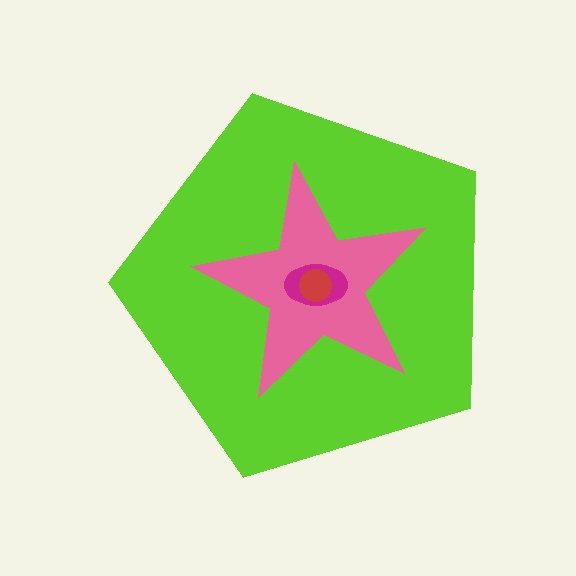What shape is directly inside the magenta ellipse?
The red circle.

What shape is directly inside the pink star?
The magenta ellipse.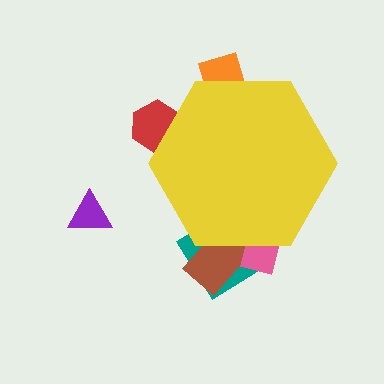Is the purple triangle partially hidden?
No, the purple triangle is fully visible.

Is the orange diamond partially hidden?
Yes, the orange diamond is partially hidden behind the yellow hexagon.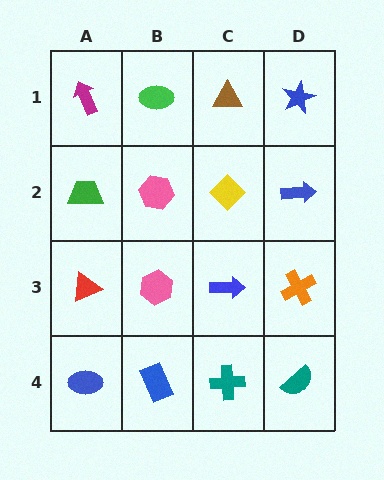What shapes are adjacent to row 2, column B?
A green ellipse (row 1, column B), a pink hexagon (row 3, column B), a green trapezoid (row 2, column A), a yellow diamond (row 2, column C).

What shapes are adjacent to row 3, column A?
A green trapezoid (row 2, column A), a blue ellipse (row 4, column A), a pink hexagon (row 3, column B).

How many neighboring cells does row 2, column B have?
4.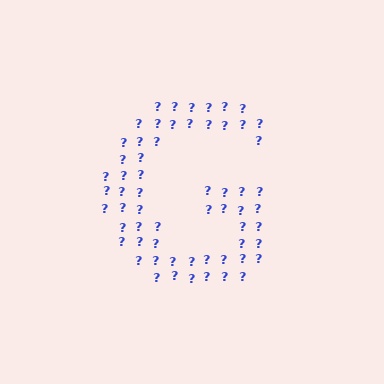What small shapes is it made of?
It is made of small question marks.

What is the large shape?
The large shape is the letter G.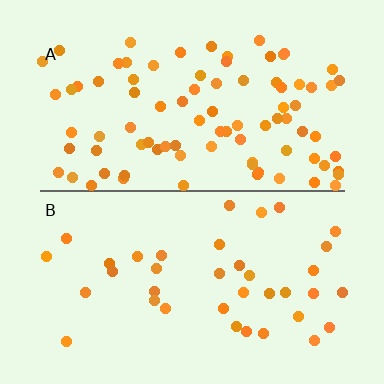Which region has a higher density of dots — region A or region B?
A (the top).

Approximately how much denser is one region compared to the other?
Approximately 2.3× — region A over region B.